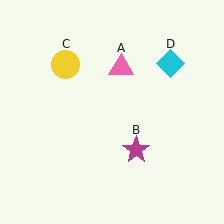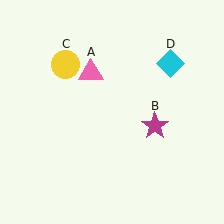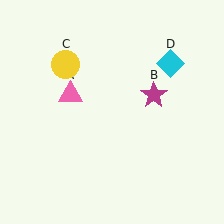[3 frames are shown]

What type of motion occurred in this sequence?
The pink triangle (object A), magenta star (object B) rotated counterclockwise around the center of the scene.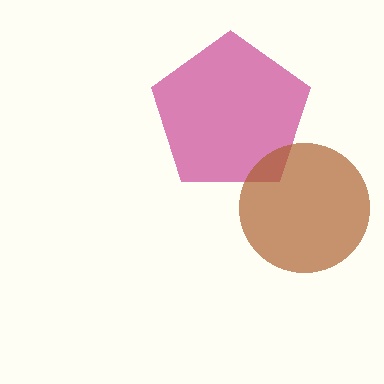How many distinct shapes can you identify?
There are 2 distinct shapes: a magenta pentagon, a brown circle.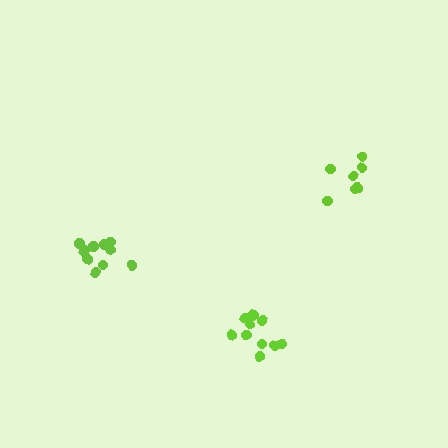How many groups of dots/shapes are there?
There are 3 groups.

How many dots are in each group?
Group 1: 7 dots, Group 2: 10 dots, Group 3: 10 dots (27 total).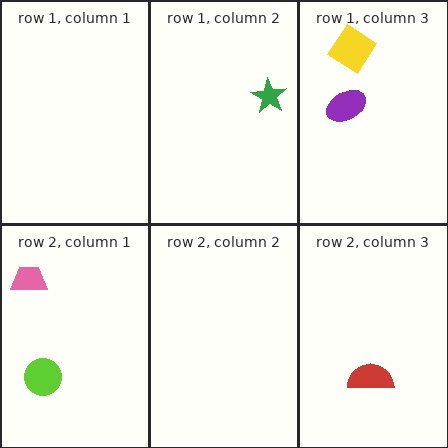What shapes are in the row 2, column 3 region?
The red semicircle.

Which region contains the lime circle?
The row 2, column 1 region.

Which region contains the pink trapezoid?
The row 2, column 1 region.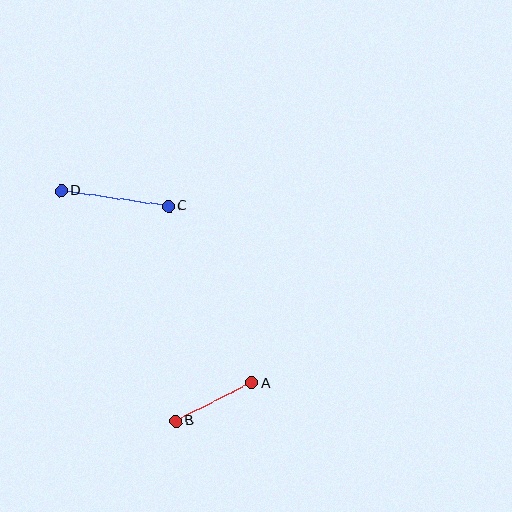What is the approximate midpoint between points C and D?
The midpoint is at approximately (115, 198) pixels.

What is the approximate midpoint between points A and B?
The midpoint is at approximately (214, 402) pixels.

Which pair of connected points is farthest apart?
Points C and D are farthest apart.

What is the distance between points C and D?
The distance is approximately 109 pixels.